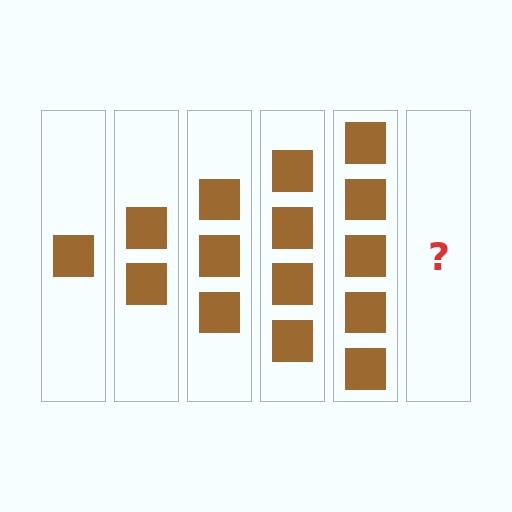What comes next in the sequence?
The next element should be 6 squares.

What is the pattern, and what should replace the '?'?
The pattern is that each step adds one more square. The '?' should be 6 squares.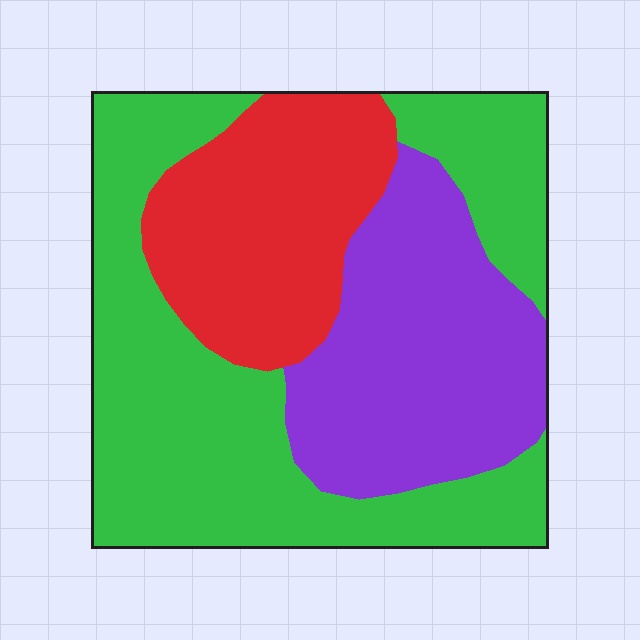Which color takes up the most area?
Green, at roughly 45%.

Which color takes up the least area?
Red, at roughly 25%.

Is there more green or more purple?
Green.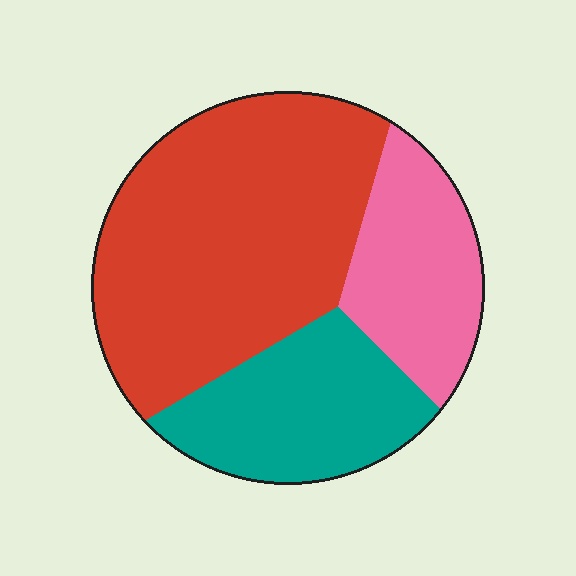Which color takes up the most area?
Red, at roughly 55%.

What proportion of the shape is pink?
Pink takes up about one fifth (1/5) of the shape.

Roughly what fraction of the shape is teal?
Teal takes up about one quarter (1/4) of the shape.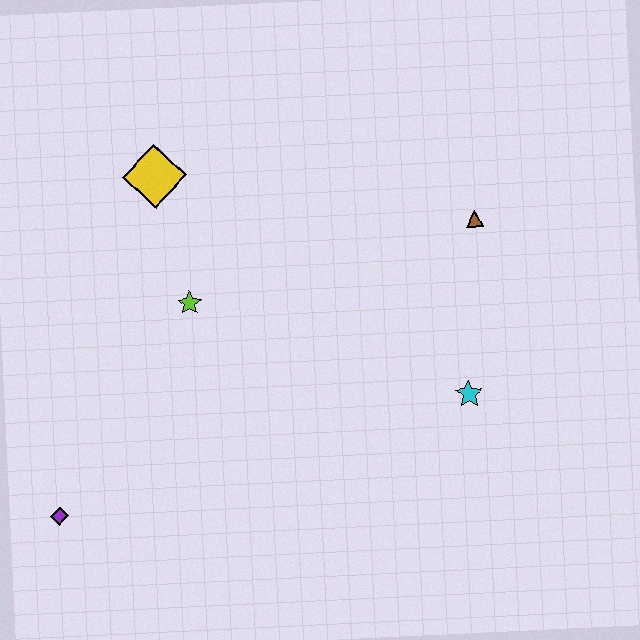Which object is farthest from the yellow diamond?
The cyan star is farthest from the yellow diamond.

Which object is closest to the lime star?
The yellow diamond is closest to the lime star.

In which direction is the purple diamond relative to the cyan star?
The purple diamond is to the left of the cyan star.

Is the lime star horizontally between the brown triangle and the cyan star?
No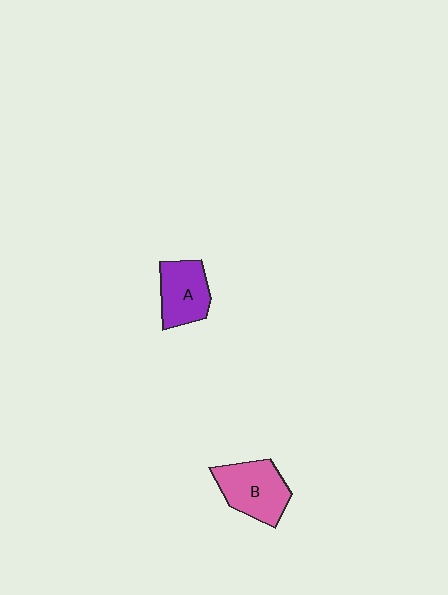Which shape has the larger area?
Shape B (pink).